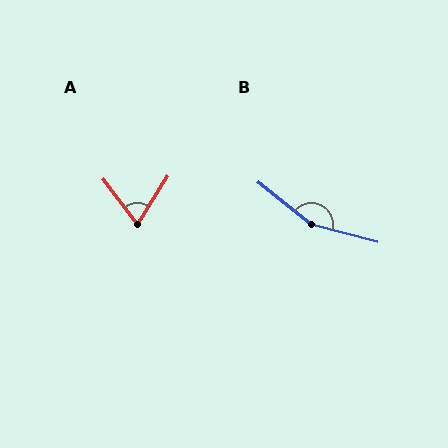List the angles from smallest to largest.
A (69°), B (156°).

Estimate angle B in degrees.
Approximately 156 degrees.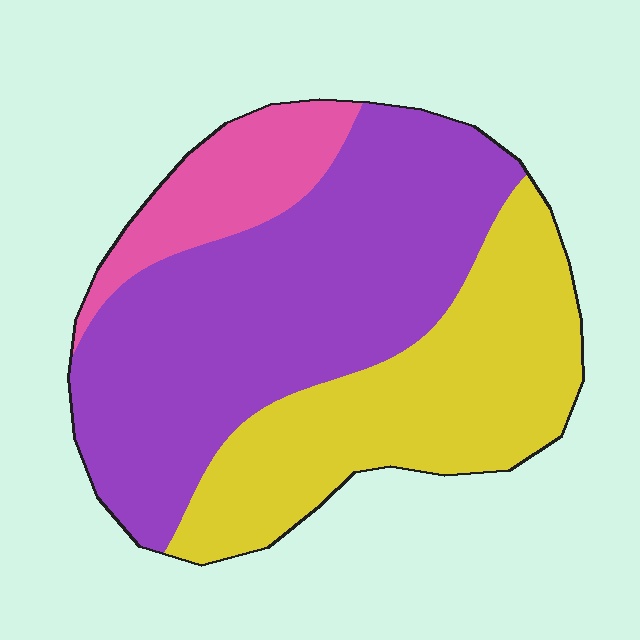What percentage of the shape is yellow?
Yellow takes up about one third (1/3) of the shape.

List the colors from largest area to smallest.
From largest to smallest: purple, yellow, pink.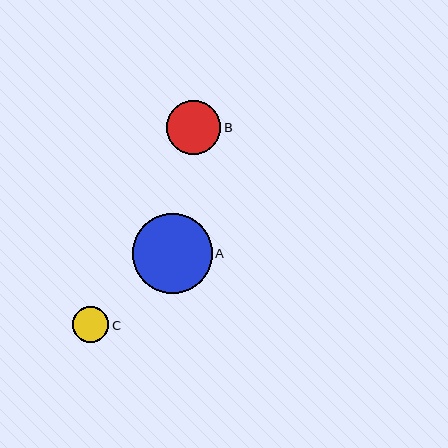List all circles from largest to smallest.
From largest to smallest: A, B, C.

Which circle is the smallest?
Circle C is the smallest with a size of approximately 36 pixels.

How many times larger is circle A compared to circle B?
Circle A is approximately 1.5 times the size of circle B.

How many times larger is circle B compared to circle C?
Circle B is approximately 1.5 times the size of circle C.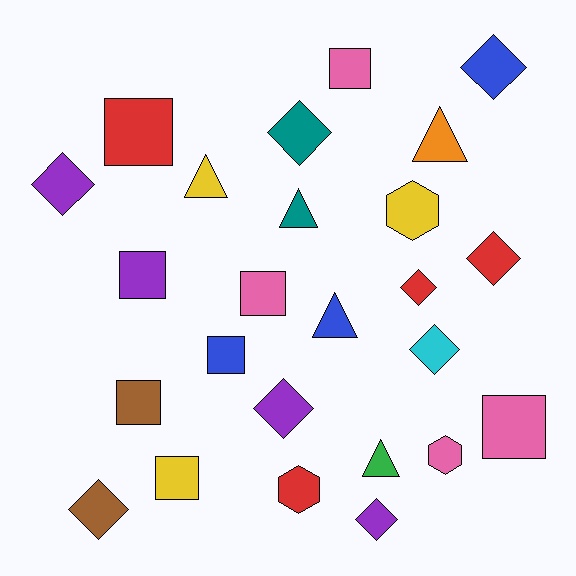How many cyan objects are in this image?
There is 1 cyan object.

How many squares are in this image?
There are 8 squares.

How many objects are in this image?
There are 25 objects.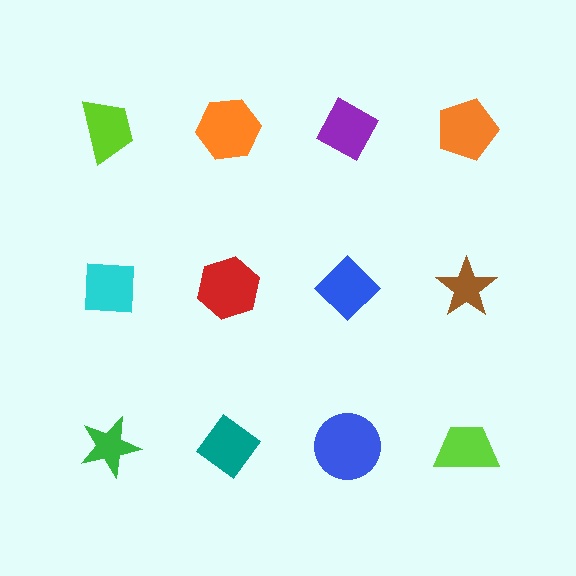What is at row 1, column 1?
A lime trapezoid.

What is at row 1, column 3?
A purple diamond.